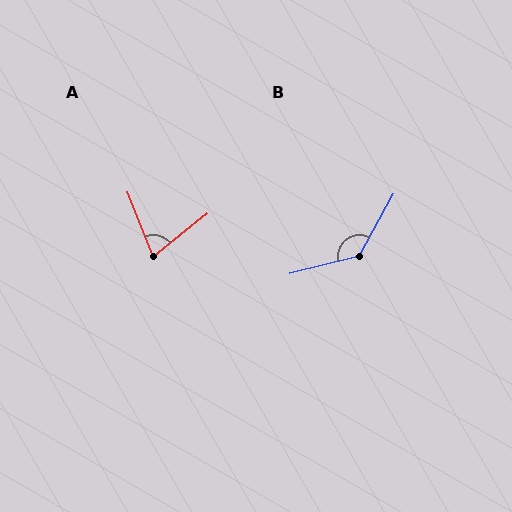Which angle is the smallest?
A, at approximately 73 degrees.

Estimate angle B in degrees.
Approximately 133 degrees.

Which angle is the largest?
B, at approximately 133 degrees.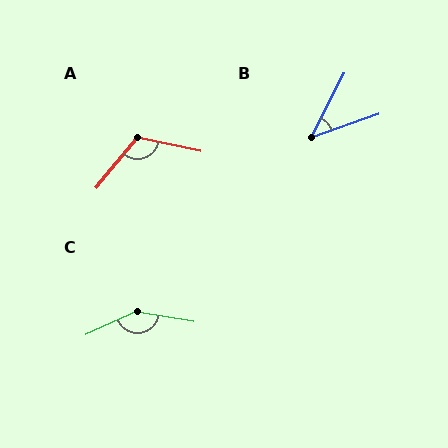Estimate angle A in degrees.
Approximately 118 degrees.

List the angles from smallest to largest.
B (44°), A (118°), C (146°).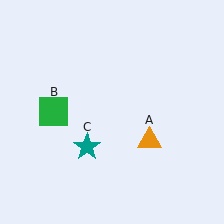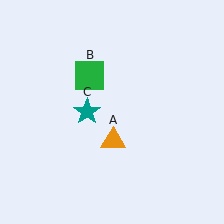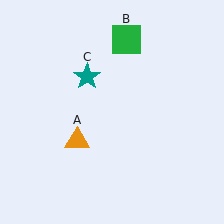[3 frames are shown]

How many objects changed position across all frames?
3 objects changed position: orange triangle (object A), green square (object B), teal star (object C).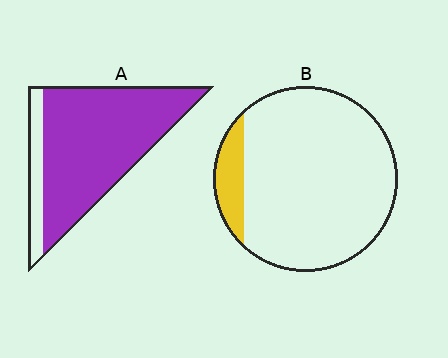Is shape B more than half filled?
No.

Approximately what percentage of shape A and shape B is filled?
A is approximately 85% and B is approximately 10%.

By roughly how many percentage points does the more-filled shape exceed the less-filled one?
By roughly 75 percentage points (A over B).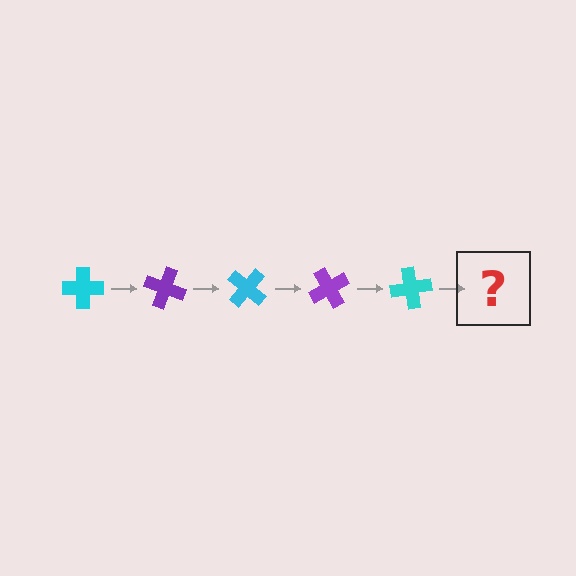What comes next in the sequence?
The next element should be a purple cross, rotated 100 degrees from the start.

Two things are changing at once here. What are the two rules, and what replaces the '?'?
The two rules are that it rotates 20 degrees each step and the color cycles through cyan and purple. The '?' should be a purple cross, rotated 100 degrees from the start.